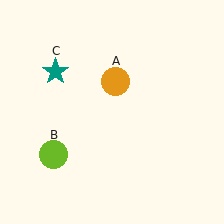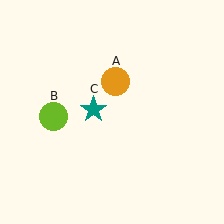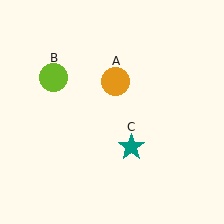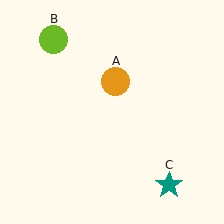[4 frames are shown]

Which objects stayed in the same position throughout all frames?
Orange circle (object A) remained stationary.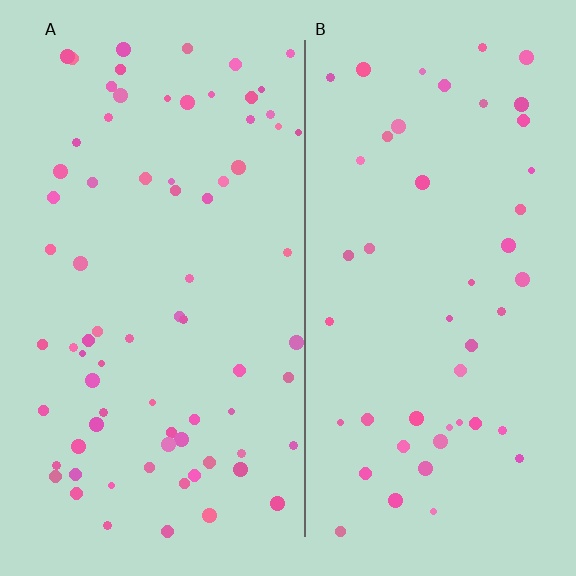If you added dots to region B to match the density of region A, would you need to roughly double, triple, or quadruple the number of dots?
Approximately double.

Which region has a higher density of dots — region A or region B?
A (the left).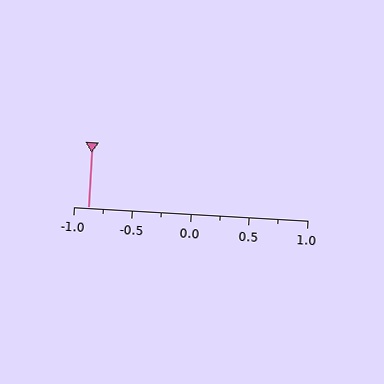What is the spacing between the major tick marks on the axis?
The major ticks are spaced 0.5 apart.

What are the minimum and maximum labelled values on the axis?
The axis runs from -1.0 to 1.0.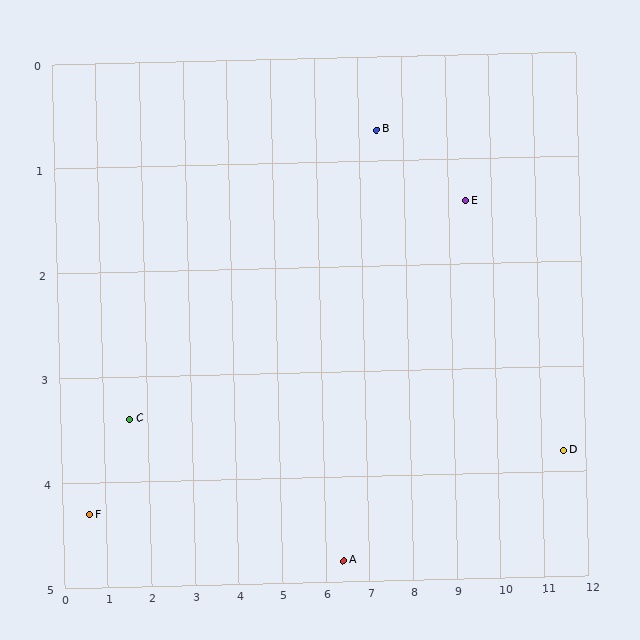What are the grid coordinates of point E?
Point E is at approximately (9.4, 1.4).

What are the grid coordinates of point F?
Point F is at approximately (0.6, 4.3).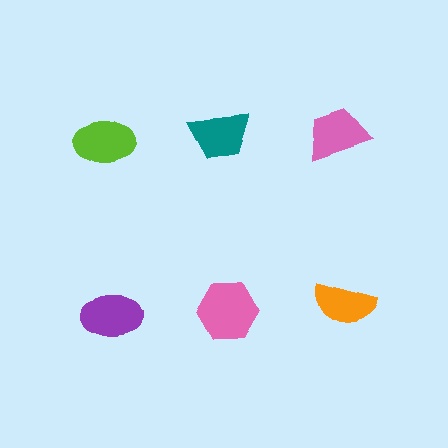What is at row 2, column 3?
An orange semicircle.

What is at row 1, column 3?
A pink trapezoid.